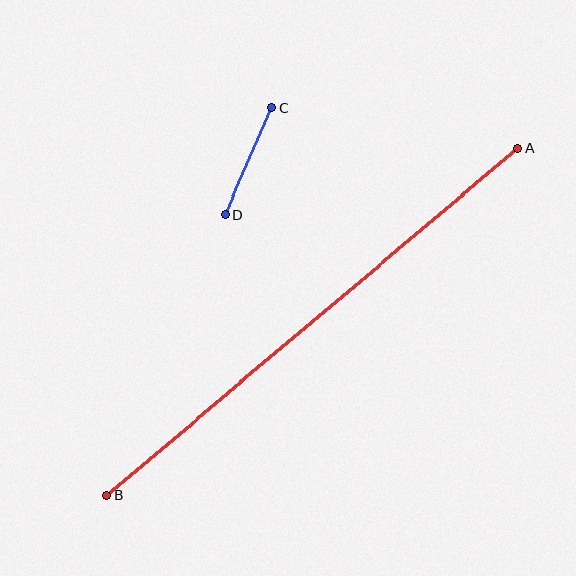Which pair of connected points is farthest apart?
Points A and B are farthest apart.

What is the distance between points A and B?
The distance is approximately 538 pixels.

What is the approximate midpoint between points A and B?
The midpoint is at approximately (312, 322) pixels.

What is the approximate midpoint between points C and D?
The midpoint is at approximately (248, 162) pixels.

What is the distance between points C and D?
The distance is approximately 117 pixels.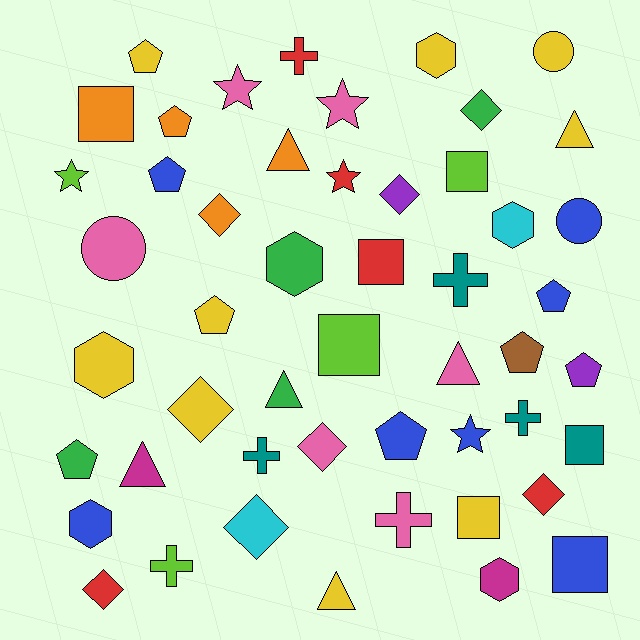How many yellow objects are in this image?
There are 9 yellow objects.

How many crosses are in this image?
There are 6 crosses.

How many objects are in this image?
There are 50 objects.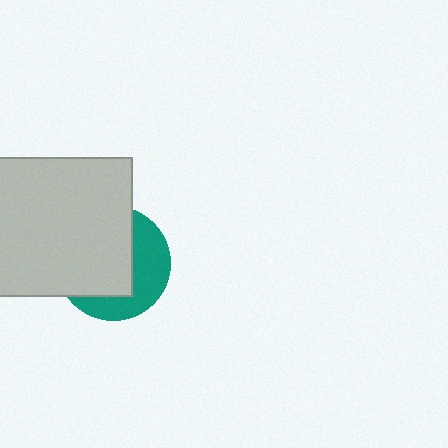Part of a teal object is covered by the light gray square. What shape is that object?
It is a circle.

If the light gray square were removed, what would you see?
You would see the complete teal circle.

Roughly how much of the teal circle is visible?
A small part of it is visible (roughly 40%).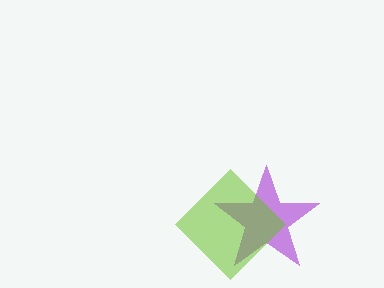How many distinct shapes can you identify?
There are 2 distinct shapes: a purple star, a lime diamond.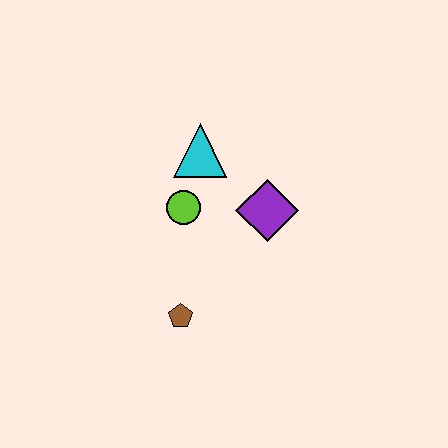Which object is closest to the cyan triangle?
The lime circle is closest to the cyan triangle.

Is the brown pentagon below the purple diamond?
Yes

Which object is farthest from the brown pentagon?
The cyan triangle is farthest from the brown pentagon.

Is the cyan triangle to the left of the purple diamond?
Yes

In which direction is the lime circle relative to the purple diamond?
The lime circle is to the left of the purple diamond.